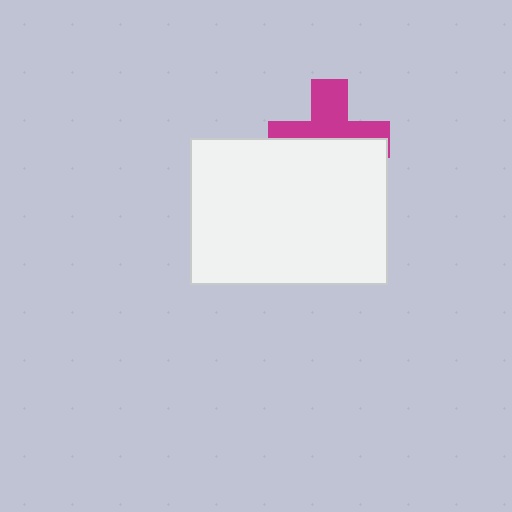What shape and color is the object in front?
The object in front is a white rectangle.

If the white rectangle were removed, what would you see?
You would see the complete magenta cross.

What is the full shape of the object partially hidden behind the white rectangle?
The partially hidden object is a magenta cross.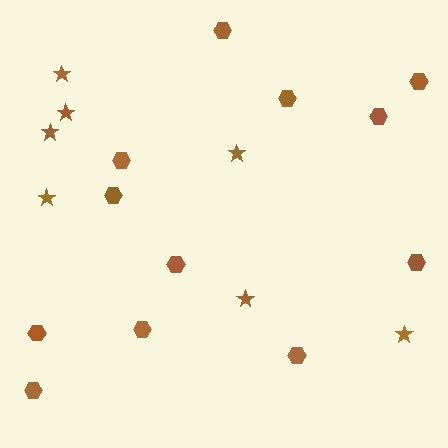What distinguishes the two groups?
There are 2 groups: one group of hexagons (12) and one group of stars (7).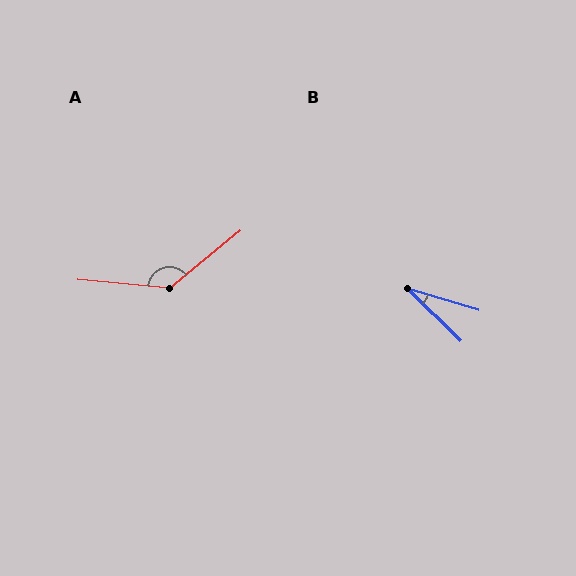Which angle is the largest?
A, at approximately 135 degrees.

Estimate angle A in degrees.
Approximately 135 degrees.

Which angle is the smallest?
B, at approximately 28 degrees.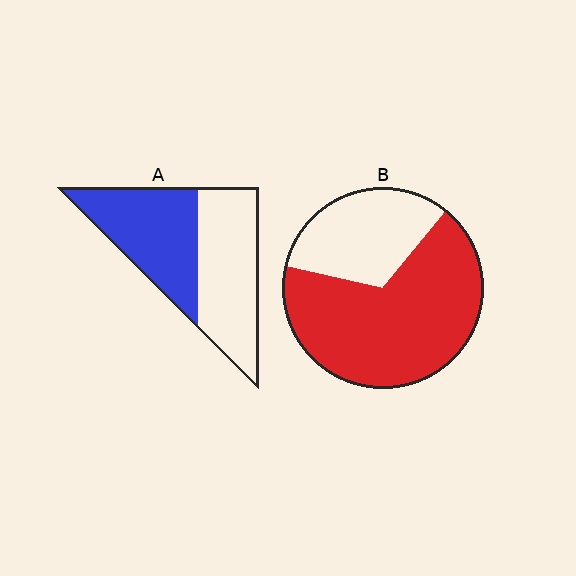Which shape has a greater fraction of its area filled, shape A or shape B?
Shape B.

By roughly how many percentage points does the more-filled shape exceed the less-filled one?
By roughly 20 percentage points (B over A).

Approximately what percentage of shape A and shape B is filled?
A is approximately 50% and B is approximately 70%.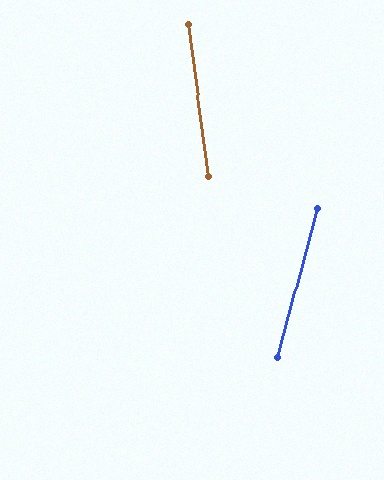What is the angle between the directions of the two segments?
Approximately 22 degrees.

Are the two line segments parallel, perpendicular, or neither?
Neither parallel nor perpendicular — they differ by about 22°.